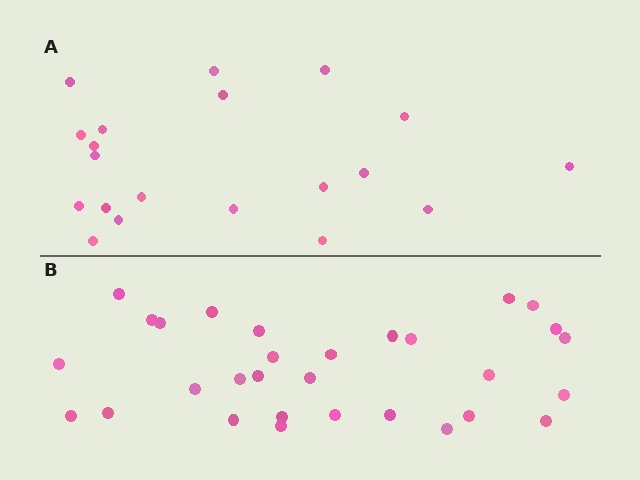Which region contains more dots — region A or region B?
Region B (the bottom region) has more dots.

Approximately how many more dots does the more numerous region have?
Region B has roughly 10 or so more dots than region A.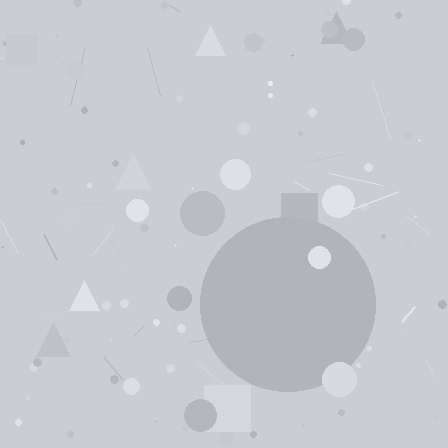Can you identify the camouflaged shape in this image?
The camouflaged shape is a circle.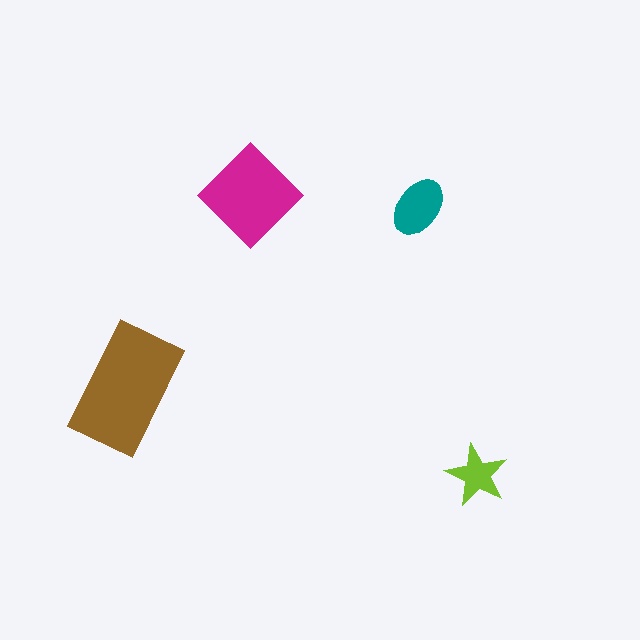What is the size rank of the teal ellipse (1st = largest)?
3rd.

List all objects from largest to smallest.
The brown rectangle, the magenta diamond, the teal ellipse, the lime star.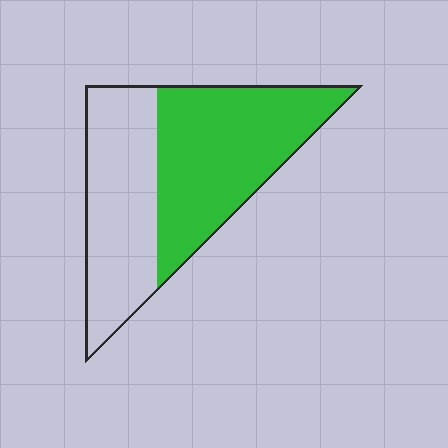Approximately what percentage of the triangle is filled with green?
Approximately 55%.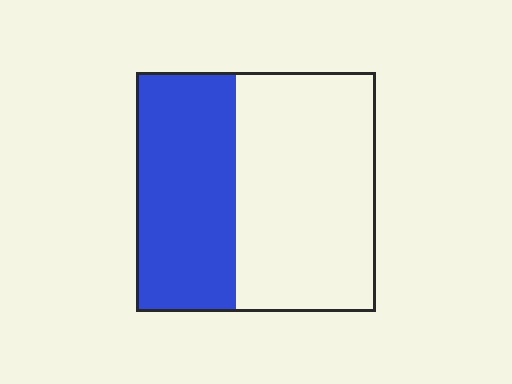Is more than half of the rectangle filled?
No.